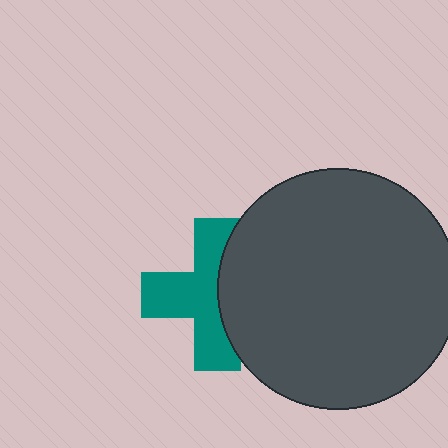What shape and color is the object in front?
The object in front is a dark gray circle.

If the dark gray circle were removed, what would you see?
You would see the complete teal cross.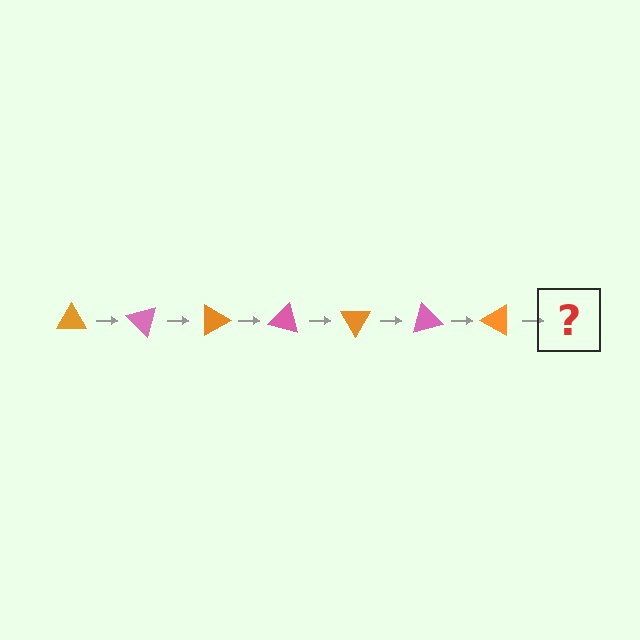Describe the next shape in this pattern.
It should be a pink triangle, rotated 315 degrees from the start.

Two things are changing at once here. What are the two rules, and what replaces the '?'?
The two rules are that it rotates 45 degrees each step and the color cycles through orange and pink. The '?' should be a pink triangle, rotated 315 degrees from the start.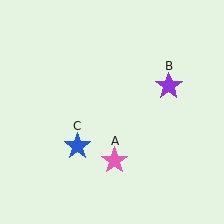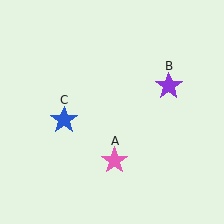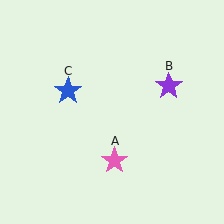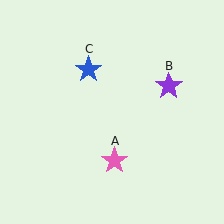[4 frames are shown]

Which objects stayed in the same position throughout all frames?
Pink star (object A) and purple star (object B) remained stationary.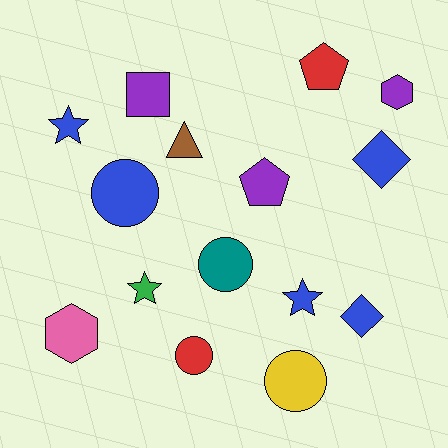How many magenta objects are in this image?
There are no magenta objects.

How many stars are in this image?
There are 3 stars.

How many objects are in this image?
There are 15 objects.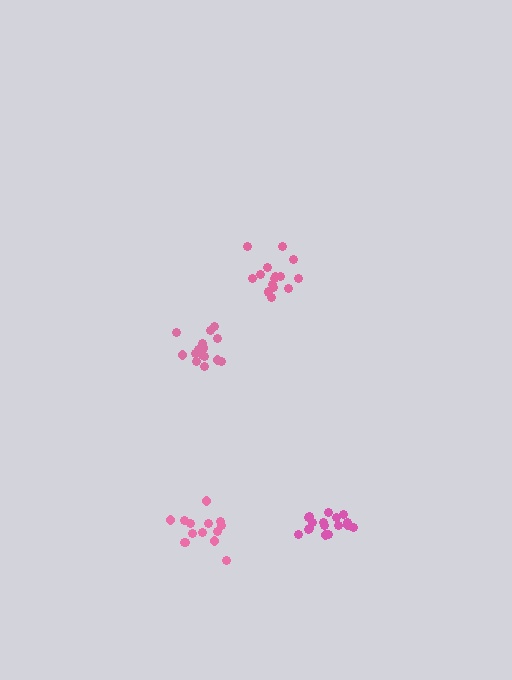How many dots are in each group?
Group 1: 17 dots, Group 2: 17 dots, Group 3: 14 dots, Group 4: 16 dots (64 total).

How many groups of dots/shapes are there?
There are 4 groups.